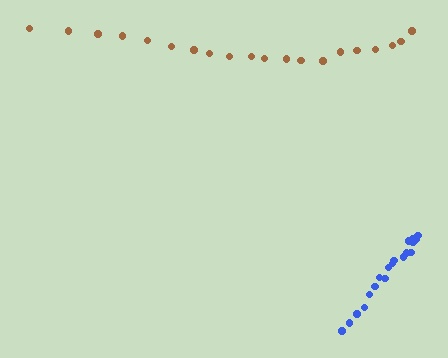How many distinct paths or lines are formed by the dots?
There are 2 distinct paths.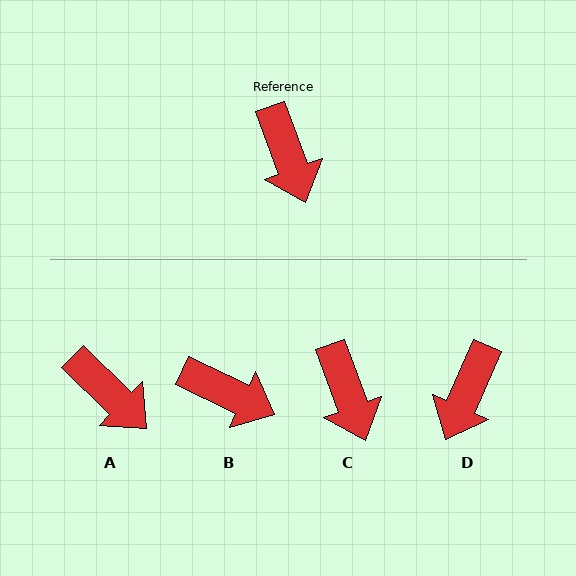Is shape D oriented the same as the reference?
No, it is off by about 44 degrees.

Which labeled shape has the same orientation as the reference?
C.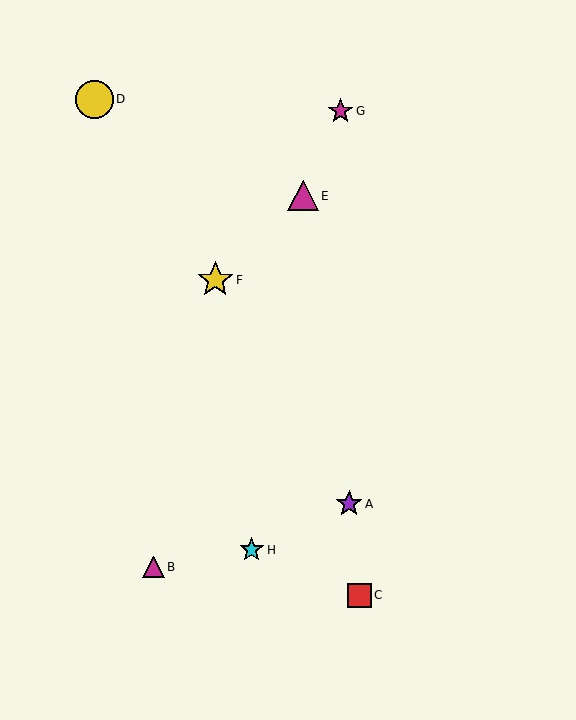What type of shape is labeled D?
Shape D is a yellow circle.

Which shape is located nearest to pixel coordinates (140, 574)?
The magenta triangle (labeled B) at (154, 567) is nearest to that location.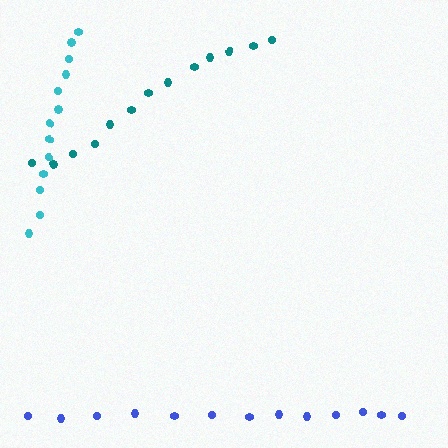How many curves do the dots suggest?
There are 3 distinct paths.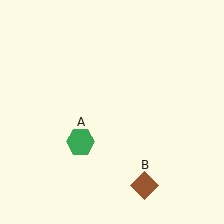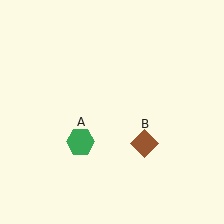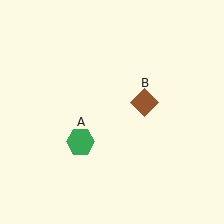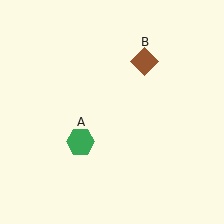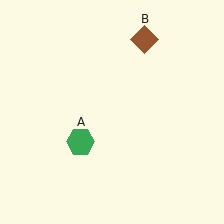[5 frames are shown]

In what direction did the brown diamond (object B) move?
The brown diamond (object B) moved up.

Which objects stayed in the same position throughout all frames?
Green hexagon (object A) remained stationary.